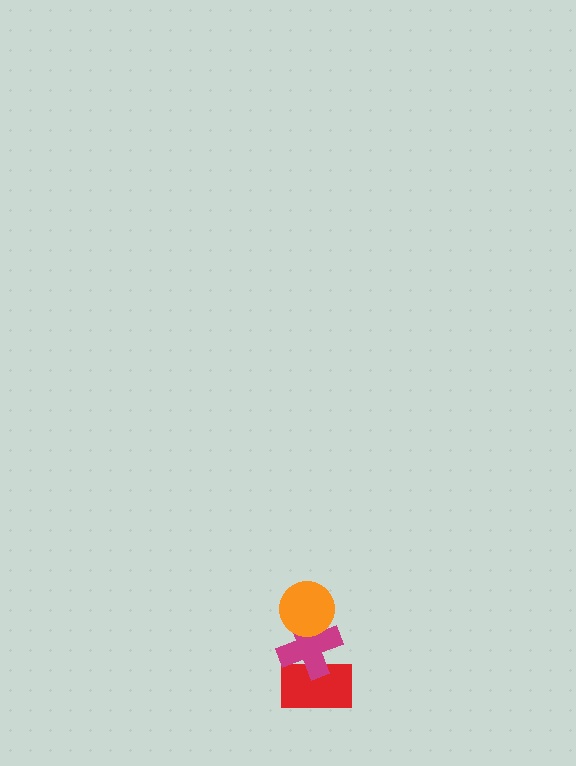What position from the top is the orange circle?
The orange circle is 1st from the top.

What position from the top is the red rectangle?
The red rectangle is 3rd from the top.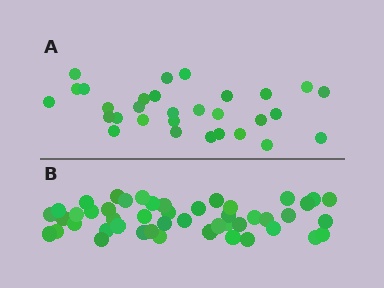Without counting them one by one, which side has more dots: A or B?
Region B (the bottom region) has more dots.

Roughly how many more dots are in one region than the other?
Region B has approximately 15 more dots than region A.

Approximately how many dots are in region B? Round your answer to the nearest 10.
About 50 dots. (The exact count is 47, which rounds to 50.)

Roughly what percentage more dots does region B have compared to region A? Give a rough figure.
About 55% more.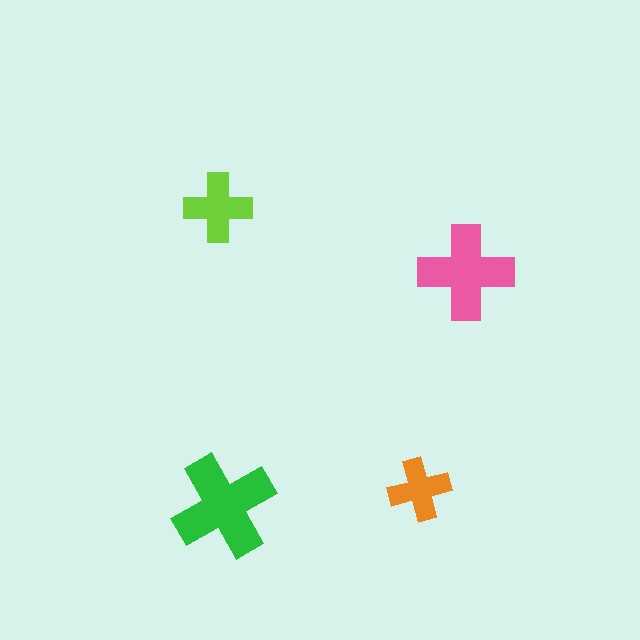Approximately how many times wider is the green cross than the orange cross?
About 1.5 times wider.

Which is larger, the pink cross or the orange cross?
The pink one.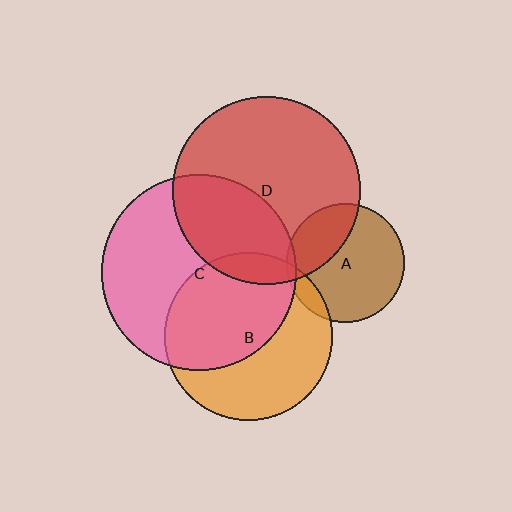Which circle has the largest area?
Circle C (pink).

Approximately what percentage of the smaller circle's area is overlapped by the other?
Approximately 30%.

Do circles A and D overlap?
Yes.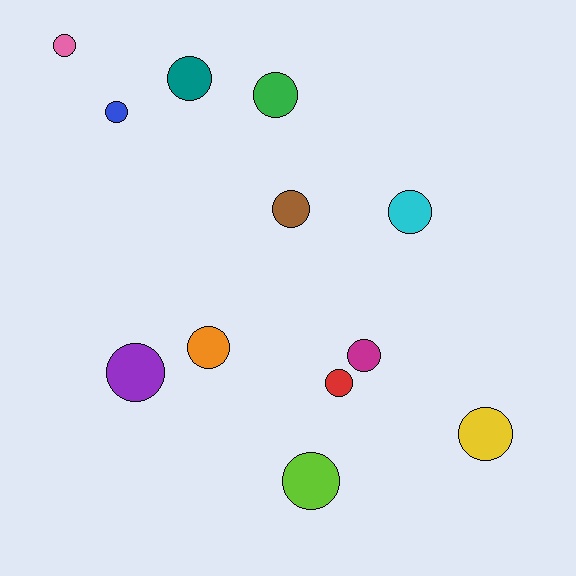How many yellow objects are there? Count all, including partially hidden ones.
There is 1 yellow object.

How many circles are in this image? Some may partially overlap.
There are 12 circles.